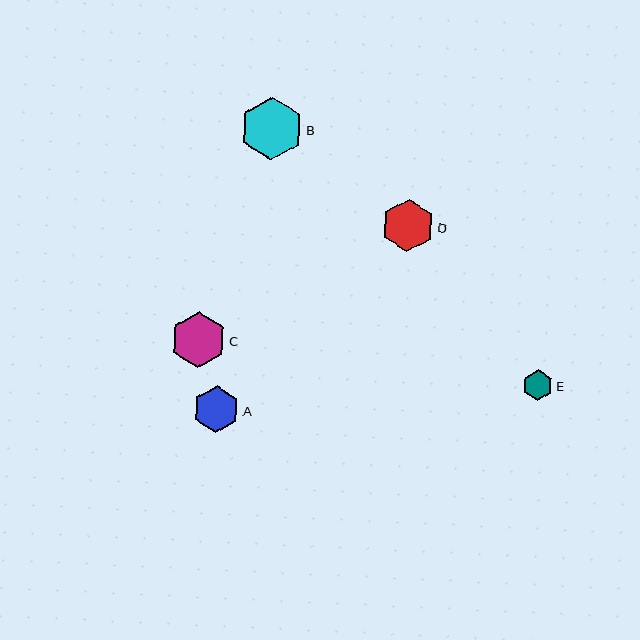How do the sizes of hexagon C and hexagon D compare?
Hexagon C and hexagon D are approximately the same size.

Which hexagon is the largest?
Hexagon B is the largest with a size of approximately 63 pixels.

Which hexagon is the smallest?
Hexagon E is the smallest with a size of approximately 31 pixels.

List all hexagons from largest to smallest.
From largest to smallest: B, C, D, A, E.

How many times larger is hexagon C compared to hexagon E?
Hexagon C is approximately 1.8 times the size of hexagon E.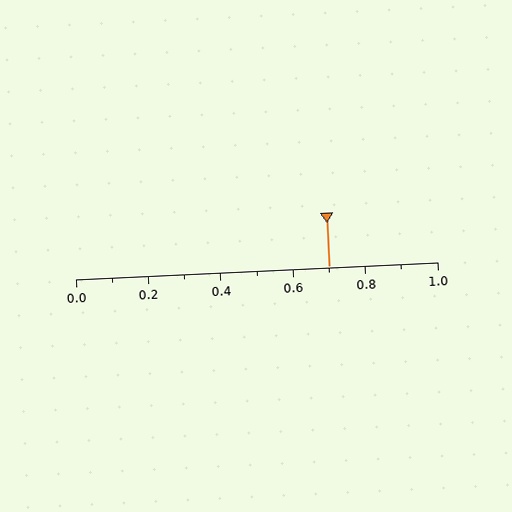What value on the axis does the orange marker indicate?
The marker indicates approximately 0.7.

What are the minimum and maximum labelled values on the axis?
The axis runs from 0.0 to 1.0.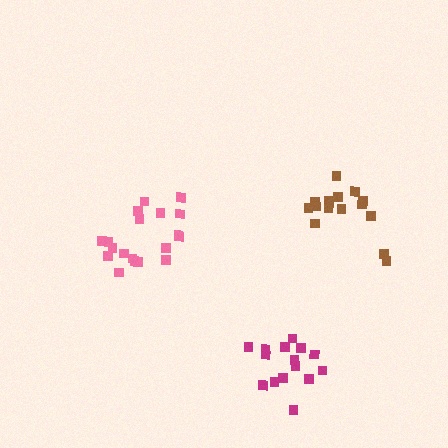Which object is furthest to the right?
The brown cluster is rightmost.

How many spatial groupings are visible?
There are 3 spatial groupings.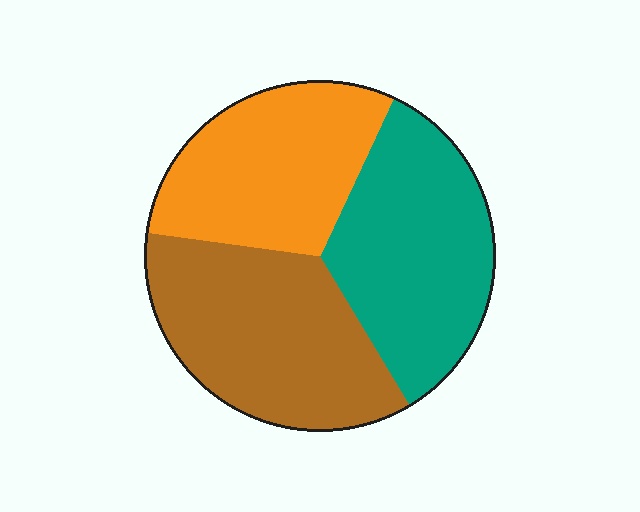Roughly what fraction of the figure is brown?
Brown takes up between a quarter and a half of the figure.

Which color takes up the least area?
Orange, at roughly 30%.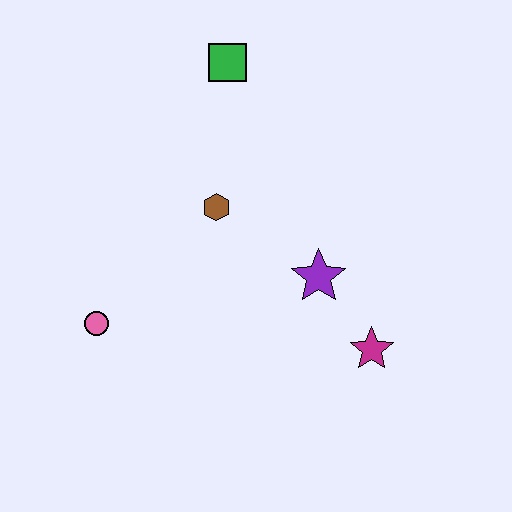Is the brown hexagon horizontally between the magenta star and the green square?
No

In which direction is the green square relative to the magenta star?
The green square is above the magenta star.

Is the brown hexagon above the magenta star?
Yes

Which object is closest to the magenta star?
The purple star is closest to the magenta star.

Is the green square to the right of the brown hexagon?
Yes